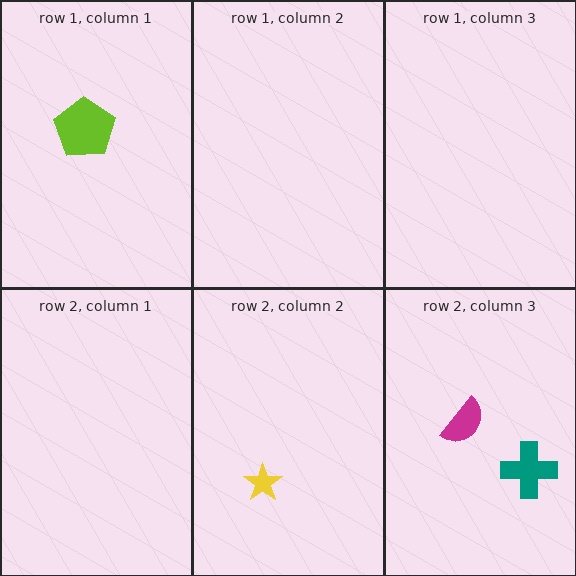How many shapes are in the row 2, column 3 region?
2.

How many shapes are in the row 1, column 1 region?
1.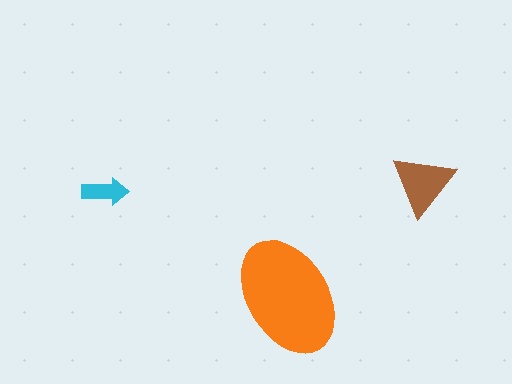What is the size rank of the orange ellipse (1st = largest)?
1st.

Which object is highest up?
The brown triangle is topmost.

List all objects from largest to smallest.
The orange ellipse, the brown triangle, the cyan arrow.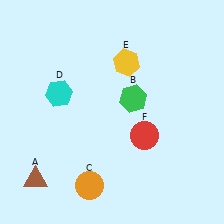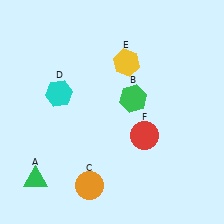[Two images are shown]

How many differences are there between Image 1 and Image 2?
There is 1 difference between the two images.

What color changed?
The triangle (A) changed from brown in Image 1 to green in Image 2.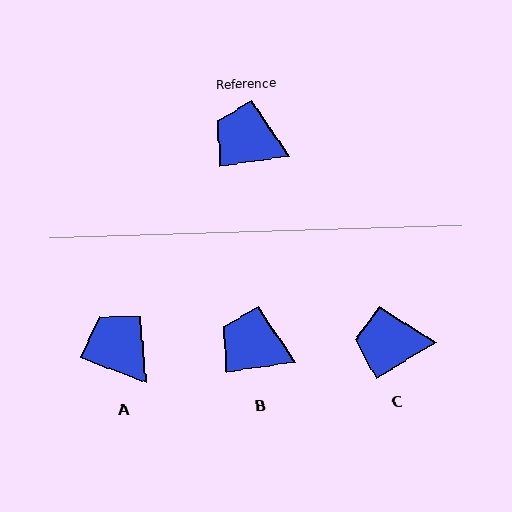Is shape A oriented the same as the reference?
No, it is off by about 28 degrees.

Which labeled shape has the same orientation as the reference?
B.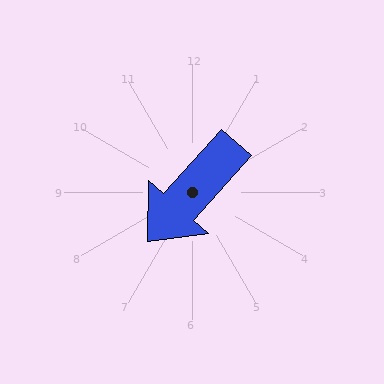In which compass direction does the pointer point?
Southwest.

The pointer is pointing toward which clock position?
Roughly 7 o'clock.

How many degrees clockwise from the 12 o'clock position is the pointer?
Approximately 222 degrees.